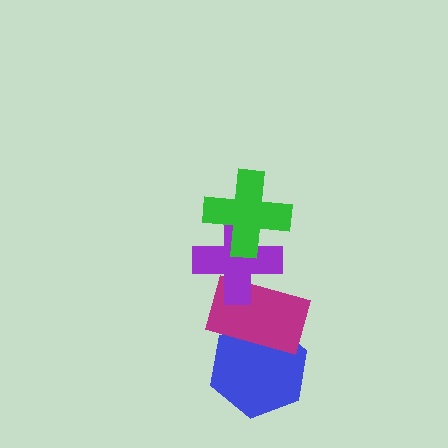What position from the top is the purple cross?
The purple cross is 2nd from the top.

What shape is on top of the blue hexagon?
The magenta rectangle is on top of the blue hexagon.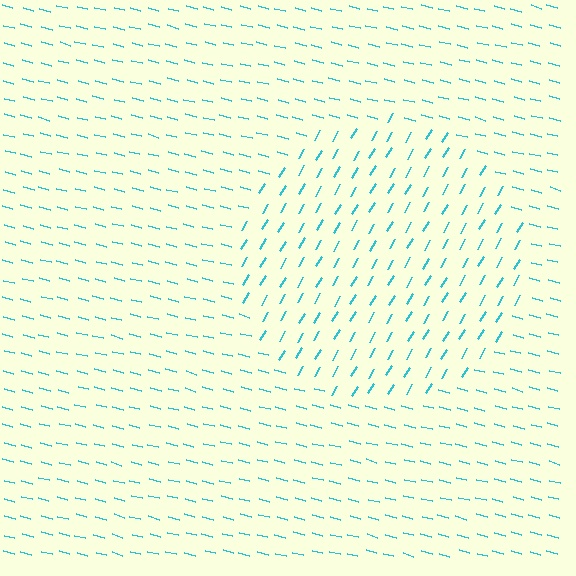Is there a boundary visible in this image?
Yes, there is a texture boundary formed by a change in line orientation.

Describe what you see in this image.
The image is filled with small cyan line segments. A circle region in the image has lines oriented differently from the surrounding lines, creating a visible texture boundary.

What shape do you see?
I see a circle.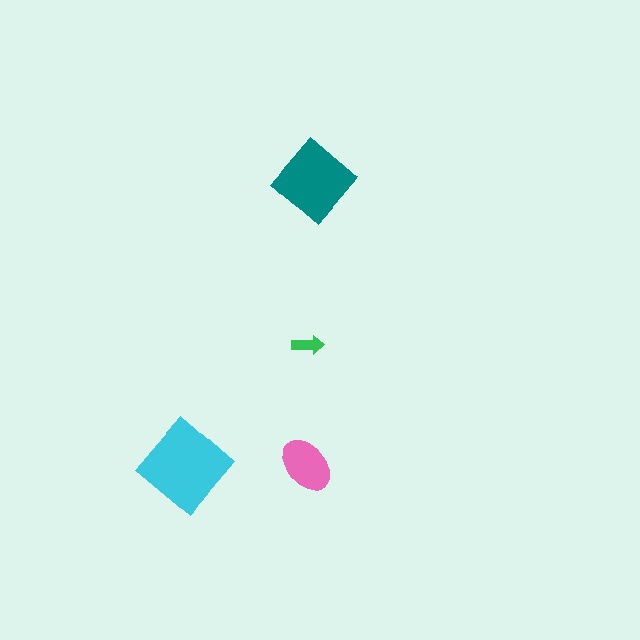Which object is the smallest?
The green arrow.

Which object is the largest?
The cyan diamond.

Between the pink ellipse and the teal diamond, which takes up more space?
The teal diamond.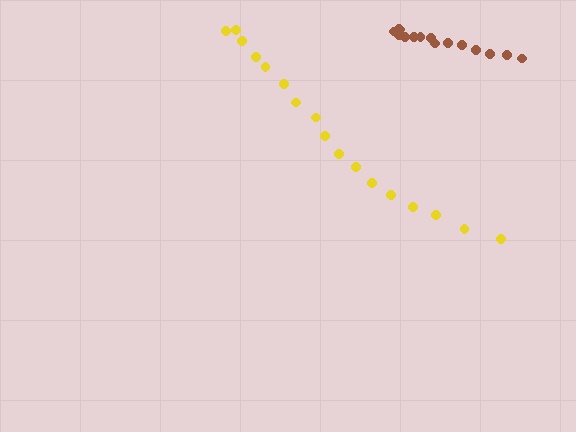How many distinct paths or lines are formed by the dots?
There are 2 distinct paths.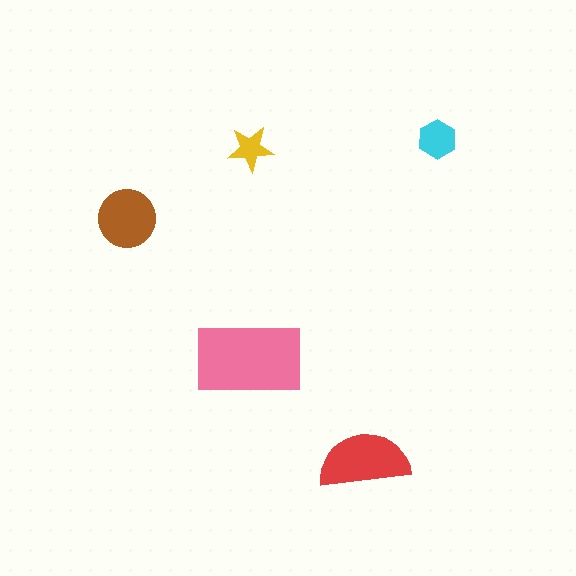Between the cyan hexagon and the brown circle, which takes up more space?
The brown circle.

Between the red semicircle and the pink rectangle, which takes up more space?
The pink rectangle.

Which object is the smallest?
The yellow star.